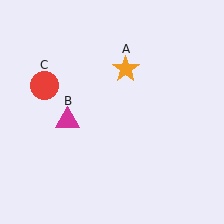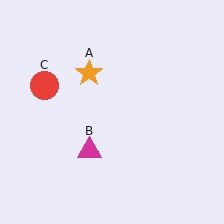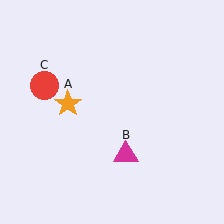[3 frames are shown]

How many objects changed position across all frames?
2 objects changed position: orange star (object A), magenta triangle (object B).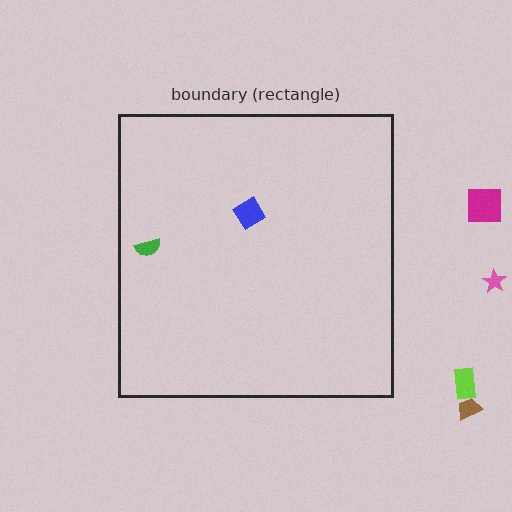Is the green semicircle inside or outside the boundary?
Inside.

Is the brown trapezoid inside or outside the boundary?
Outside.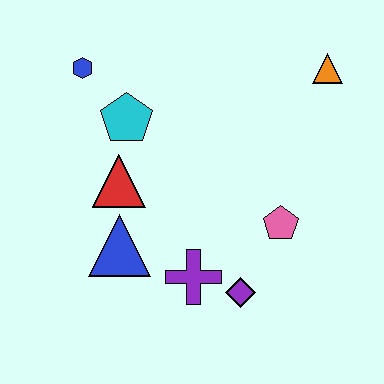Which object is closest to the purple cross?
The purple diamond is closest to the purple cross.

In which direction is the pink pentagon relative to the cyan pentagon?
The pink pentagon is to the right of the cyan pentagon.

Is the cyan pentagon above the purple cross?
Yes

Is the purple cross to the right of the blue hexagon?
Yes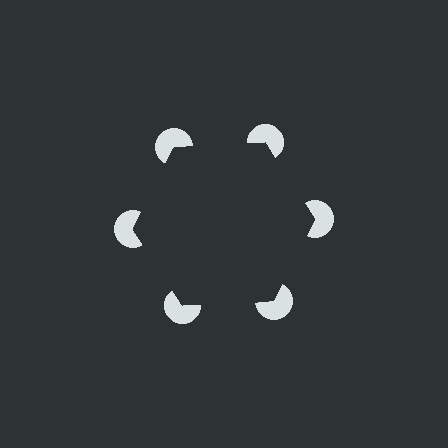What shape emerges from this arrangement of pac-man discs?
An illusory hexagon — its edges are inferred from the aligned wedge cuts in the pac-man discs, not physically drawn.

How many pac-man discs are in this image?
There are 6 — one at each vertex of the illusory hexagon.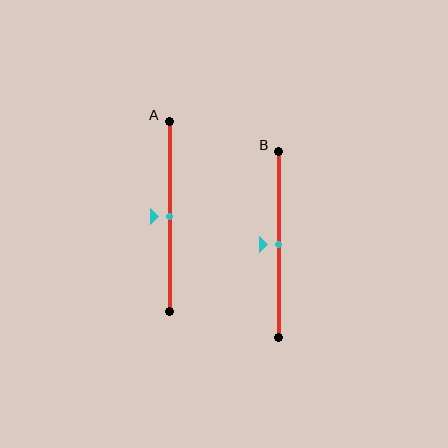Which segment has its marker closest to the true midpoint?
Segment A has its marker closest to the true midpoint.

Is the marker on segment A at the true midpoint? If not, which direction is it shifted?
Yes, the marker on segment A is at the true midpoint.